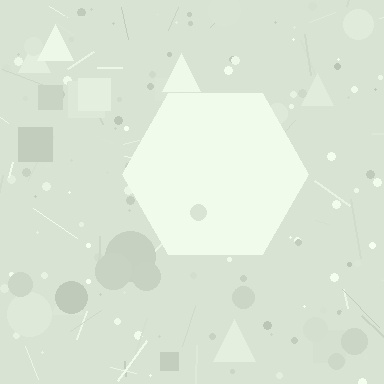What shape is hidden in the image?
A hexagon is hidden in the image.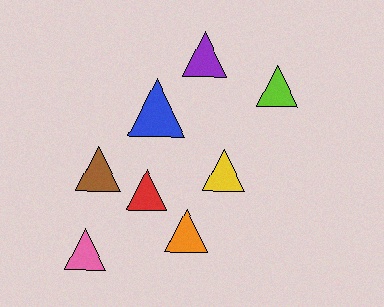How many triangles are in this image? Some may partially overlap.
There are 8 triangles.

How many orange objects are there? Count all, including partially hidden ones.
There is 1 orange object.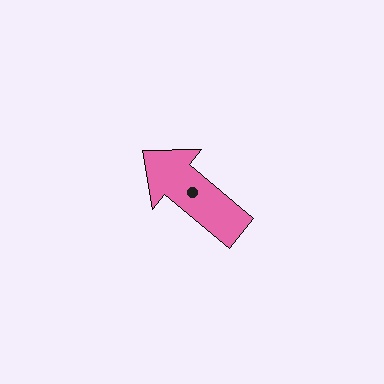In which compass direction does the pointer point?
Northwest.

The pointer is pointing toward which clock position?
Roughly 10 o'clock.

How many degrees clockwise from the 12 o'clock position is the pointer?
Approximately 310 degrees.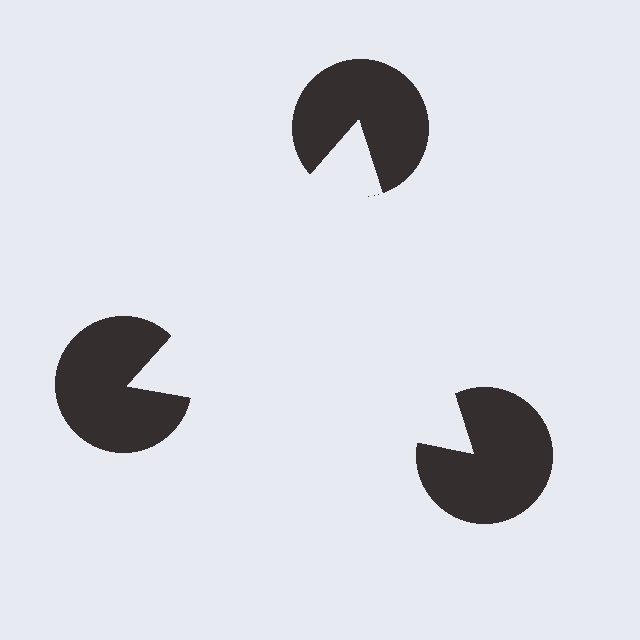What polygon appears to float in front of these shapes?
An illusory triangle — its edges are inferred from the aligned wedge cuts in the pac-man discs, not physically drawn.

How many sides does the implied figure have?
3 sides.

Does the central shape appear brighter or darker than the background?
It typically appears slightly brighter than the background, even though no actual brightness change is drawn.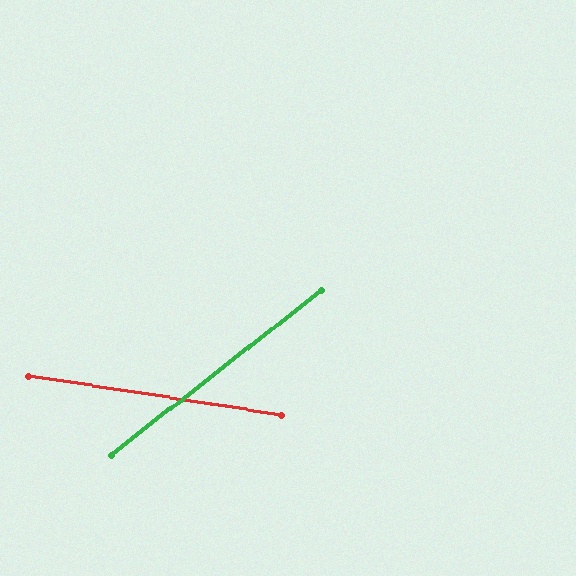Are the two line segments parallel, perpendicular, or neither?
Neither parallel nor perpendicular — they differ by about 47°.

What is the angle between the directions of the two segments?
Approximately 47 degrees.